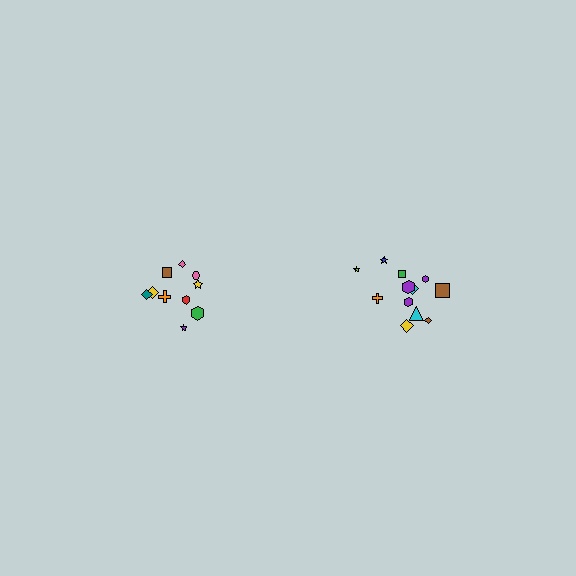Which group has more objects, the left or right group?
The right group.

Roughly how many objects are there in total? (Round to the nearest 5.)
Roughly 20 objects in total.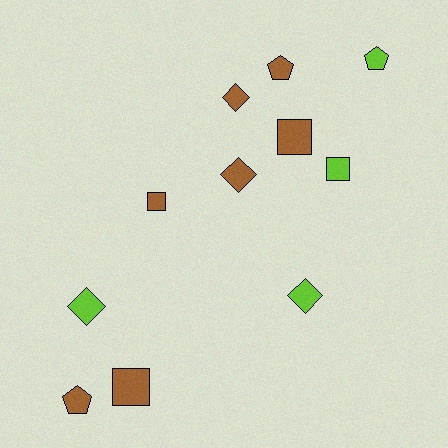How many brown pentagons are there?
There are 2 brown pentagons.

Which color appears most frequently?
Brown, with 7 objects.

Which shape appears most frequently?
Square, with 4 objects.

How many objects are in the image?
There are 11 objects.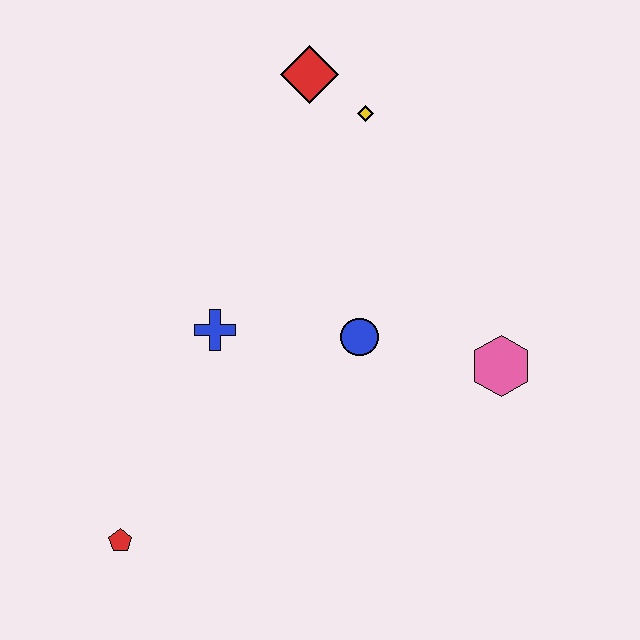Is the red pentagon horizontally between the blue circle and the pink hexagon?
No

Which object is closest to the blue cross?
The blue circle is closest to the blue cross.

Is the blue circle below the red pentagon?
No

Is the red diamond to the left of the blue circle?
Yes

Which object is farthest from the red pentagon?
The red diamond is farthest from the red pentagon.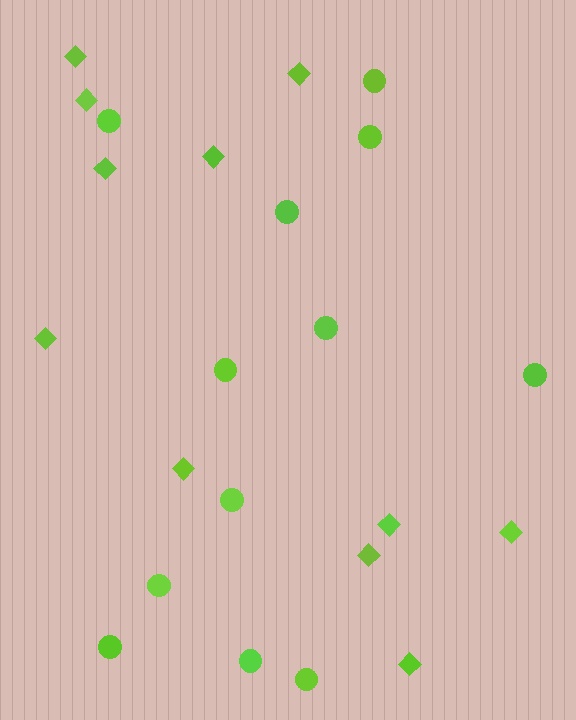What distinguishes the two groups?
There are 2 groups: one group of circles (12) and one group of diamonds (11).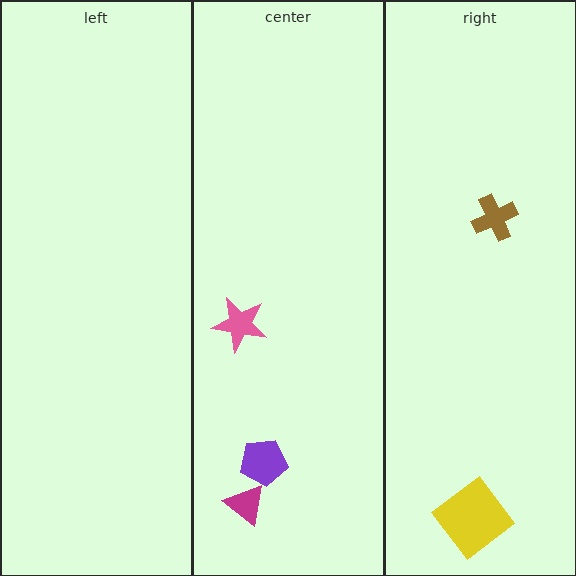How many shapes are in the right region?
2.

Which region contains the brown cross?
The right region.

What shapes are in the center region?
The pink star, the magenta triangle, the purple pentagon.